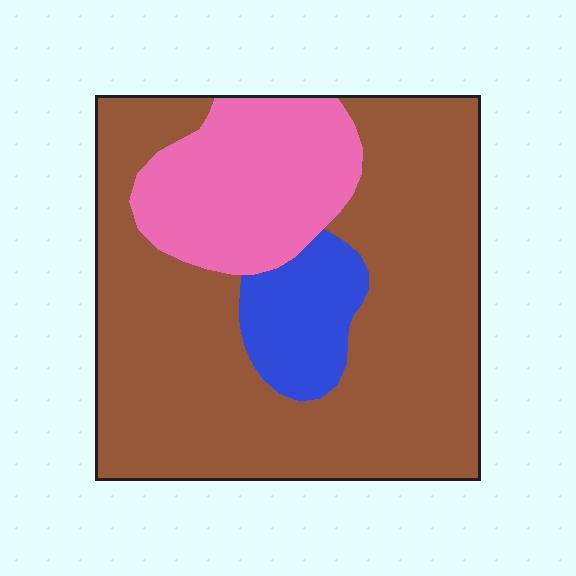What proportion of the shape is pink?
Pink takes up between a sixth and a third of the shape.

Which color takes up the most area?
Brown, at roughly 70%.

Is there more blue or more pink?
Pink.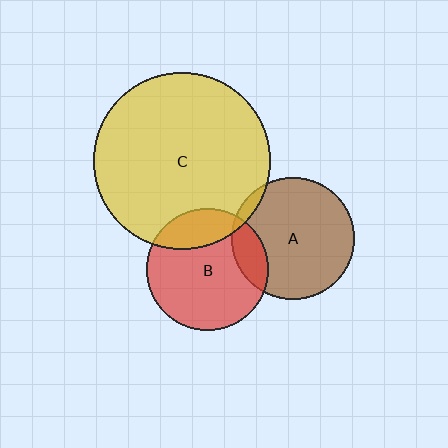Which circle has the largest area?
Circle C (yellow).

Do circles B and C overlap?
Yes.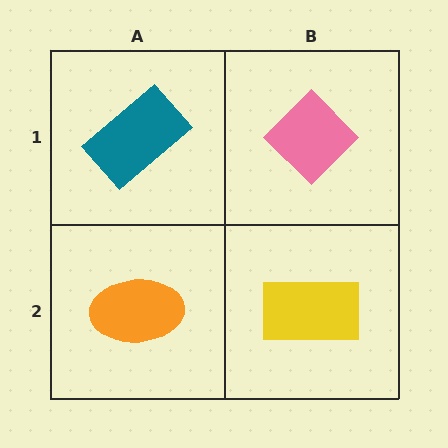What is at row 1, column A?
A teal rectangle.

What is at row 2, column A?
An orange ellipse.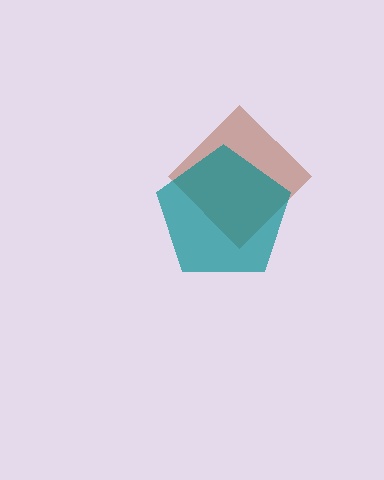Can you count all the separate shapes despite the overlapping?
Yes, there are 2 separate shapes.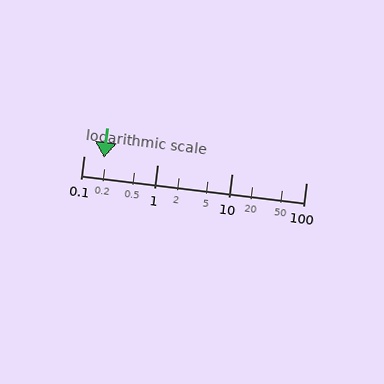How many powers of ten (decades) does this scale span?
The scale spans 3 decades, from 0.1 to 100.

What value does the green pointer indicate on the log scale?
The pointer indicates approximately 0.19.